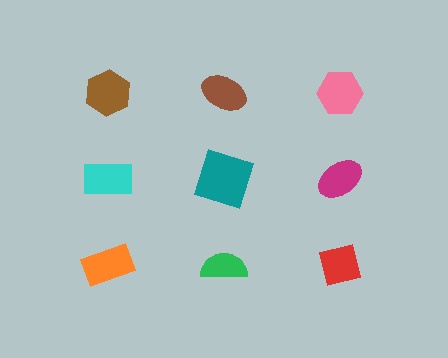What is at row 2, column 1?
A cyan rectangle.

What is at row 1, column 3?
A pink hexagon.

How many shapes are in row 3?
3 shapes.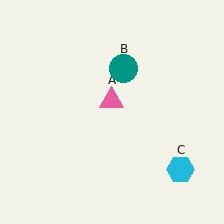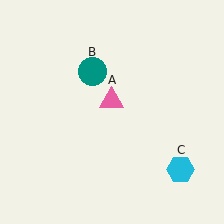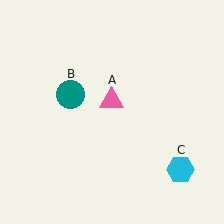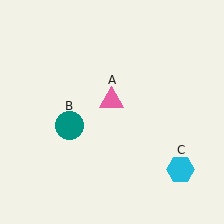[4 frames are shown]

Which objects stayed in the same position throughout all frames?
Pink triangle (object A) and cyan hexagon (object C) remained stationary.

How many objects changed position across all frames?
1 object changed position: teal circle (object B).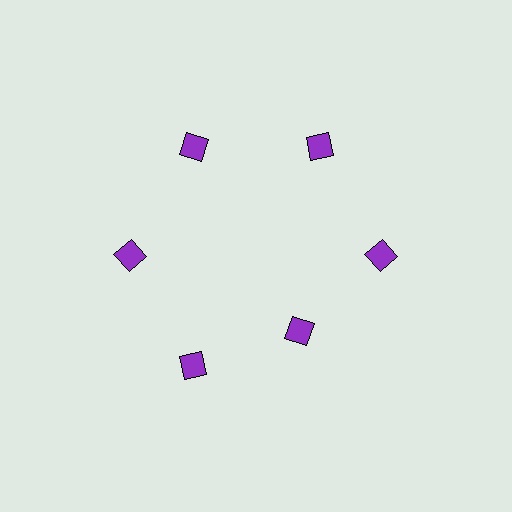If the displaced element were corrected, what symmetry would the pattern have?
It would have 6-fold rotational symmetry — the pattern would map onto itself every 60 degrees.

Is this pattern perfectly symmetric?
No. The 6 purple diamonds are arranged in a ring, but one element near the 5 o'clock position is pulled inward toward the center, breaking the 6-fold rotational symmetry.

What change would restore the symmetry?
The symmetry would be restored by moving it outward, back onto the ring so that all 6 diamonds sit at equal angles and equal distance from the center.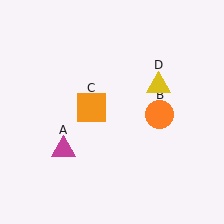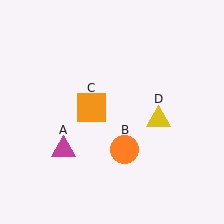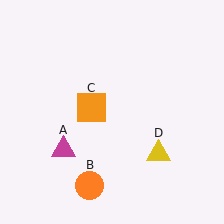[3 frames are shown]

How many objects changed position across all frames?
2 objects changed position: orange circle (object B), yellow triangle (object D).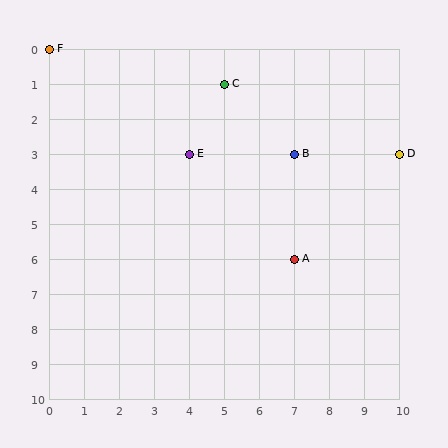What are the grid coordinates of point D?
Point D is at grid coordinates (10, 3).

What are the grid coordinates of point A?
Point A is at grid coordinates (7, 6).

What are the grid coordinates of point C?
Point C is at grid coordinates (5, 1).